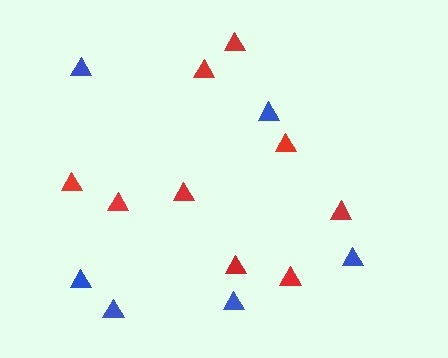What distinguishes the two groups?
There are 2 groups: one group of blue triangles (6) and one group of red triangles (9).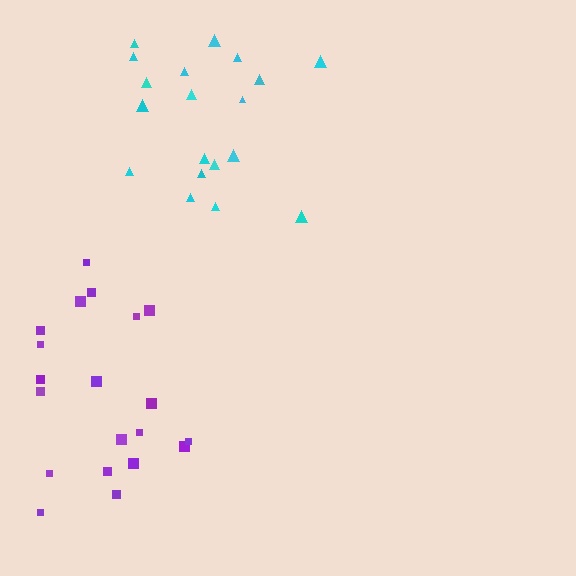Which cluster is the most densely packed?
Purple.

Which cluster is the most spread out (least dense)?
Cyan.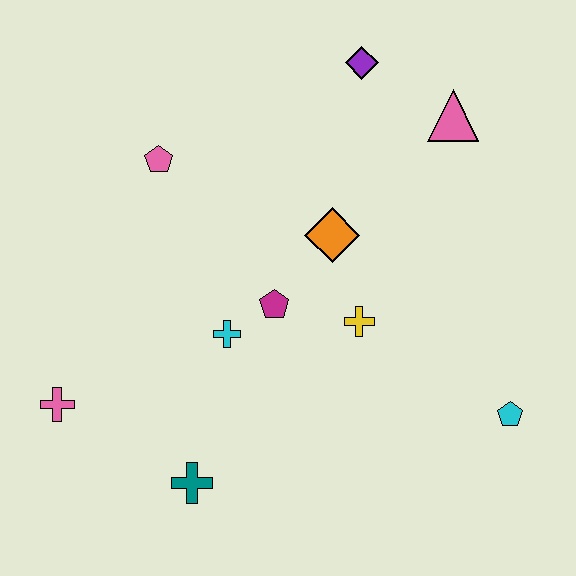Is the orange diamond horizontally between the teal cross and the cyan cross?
No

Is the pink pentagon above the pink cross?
Yes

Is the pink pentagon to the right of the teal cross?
No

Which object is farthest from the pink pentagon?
The cyan pentagon is farthest from the pink pentagon.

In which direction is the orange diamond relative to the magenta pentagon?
The orange diamond is above the magenta pentagon.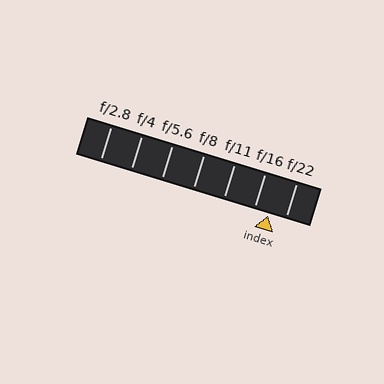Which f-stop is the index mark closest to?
The index mark is closest to f/16.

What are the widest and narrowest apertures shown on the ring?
The widest aperture shown is f/2.8 and the narrowest is f/22.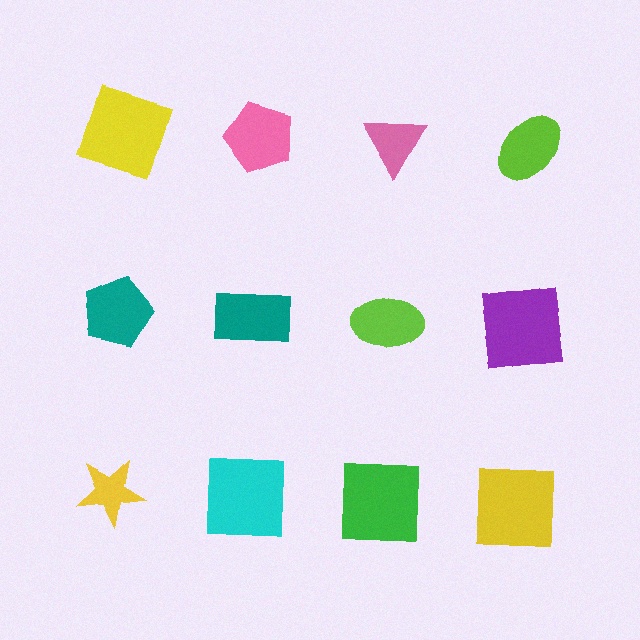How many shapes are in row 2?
4 shapes.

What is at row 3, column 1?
A yellow star.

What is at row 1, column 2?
A pink pentagon.